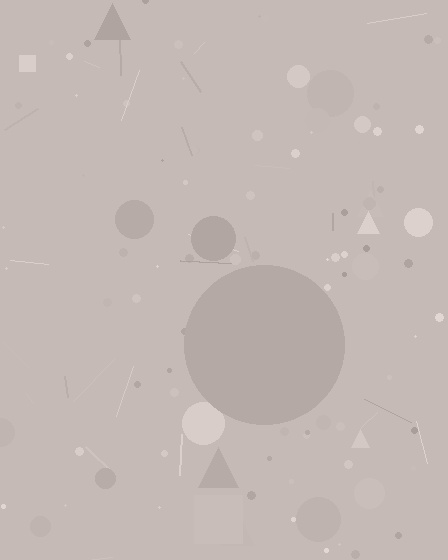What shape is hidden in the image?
A circle is hidden in the image.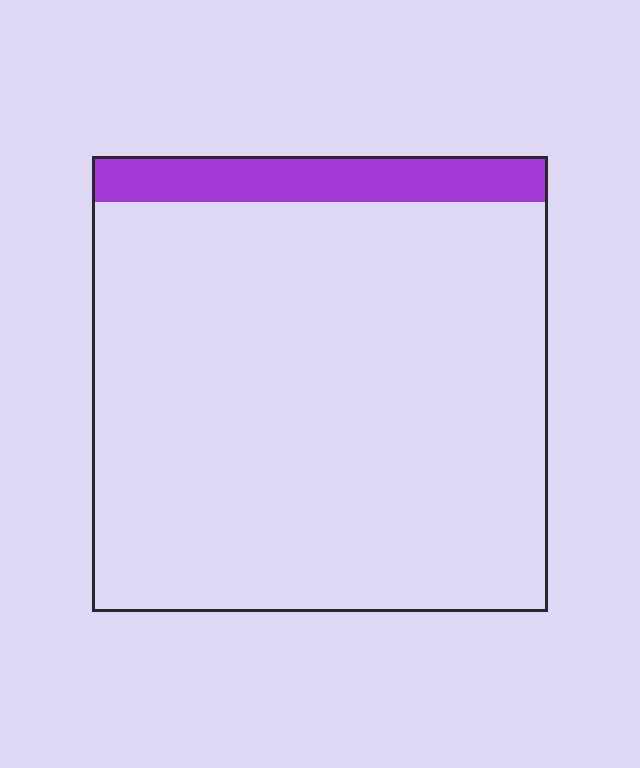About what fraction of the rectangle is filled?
About one tenth (1/10).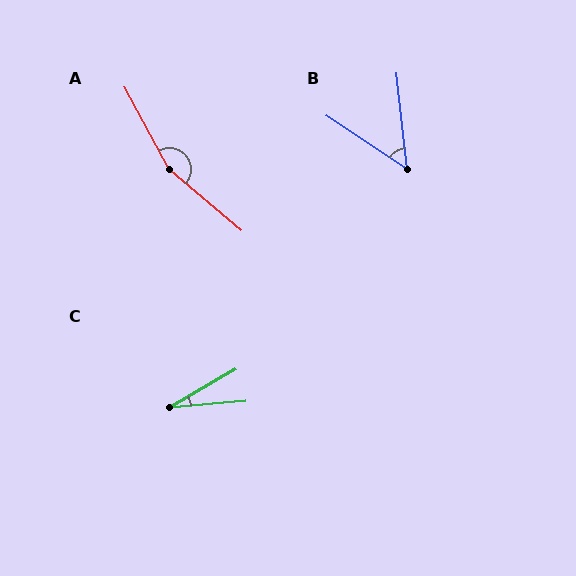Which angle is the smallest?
C, at approximately 25 degrees.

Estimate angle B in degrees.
Approximately 50 degrees.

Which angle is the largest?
A, at approximately 159 degrees.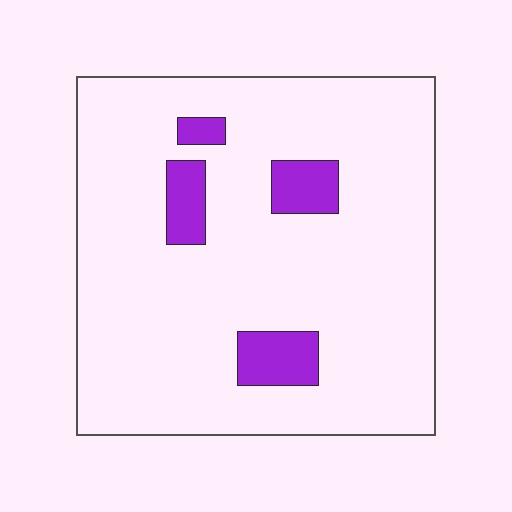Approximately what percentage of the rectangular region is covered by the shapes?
Approximately 10%.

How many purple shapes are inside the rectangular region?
4.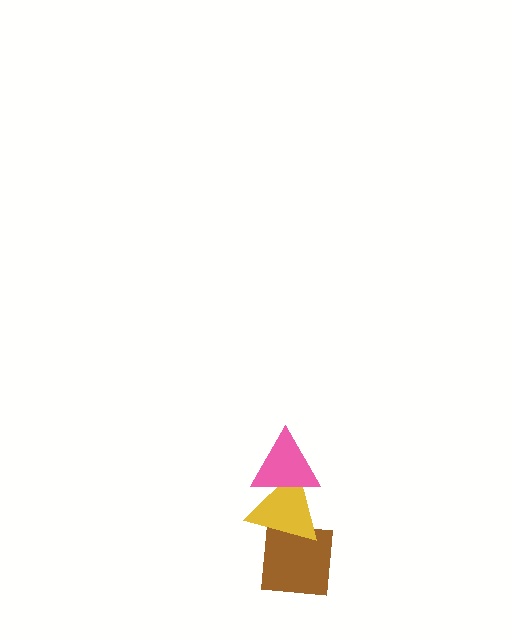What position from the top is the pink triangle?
The pink triangle is 1st from the top.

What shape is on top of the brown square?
The yellow triangle is on top of the brown square.